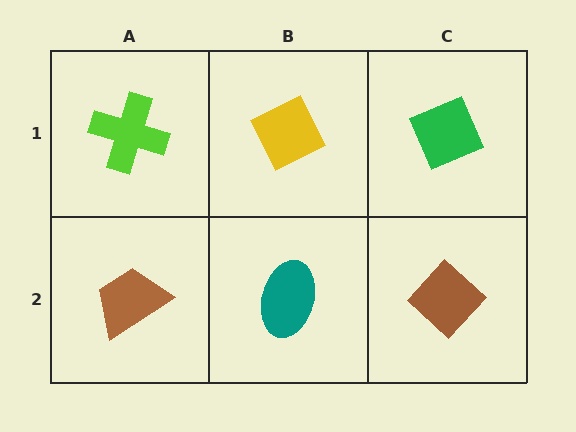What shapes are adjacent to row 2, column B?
A yellow diamond (row 1, column B), a brown trapezoid (row 2, column A), a brown diamond (row 2, column C).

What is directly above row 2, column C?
A green diamond.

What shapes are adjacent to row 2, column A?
A lime cross (row 1, column A), a teal ellipse (row 2, column B).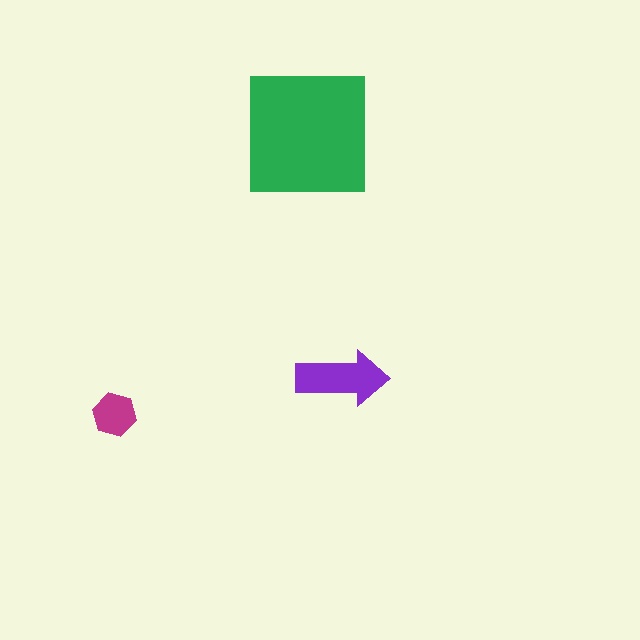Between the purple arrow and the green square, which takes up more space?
The green square.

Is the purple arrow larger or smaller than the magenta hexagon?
Larger.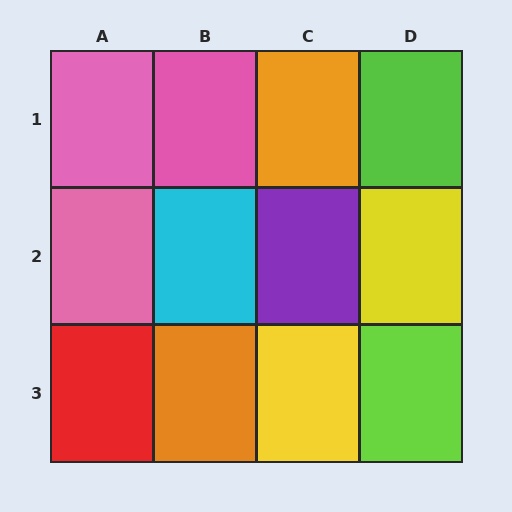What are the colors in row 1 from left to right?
Pink, pink, orange, lime.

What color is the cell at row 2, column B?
Cyan.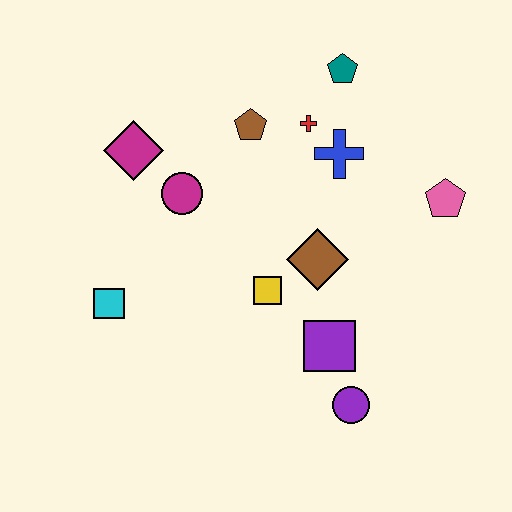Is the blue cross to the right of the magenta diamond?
Yes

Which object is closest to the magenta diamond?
The magenta circle is closest to the magenta diamond.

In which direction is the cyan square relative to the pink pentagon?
The cyan square is to the left of the pink pentagon.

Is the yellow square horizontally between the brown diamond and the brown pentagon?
Yes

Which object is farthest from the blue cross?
The cyan square is farthest from the blue cross.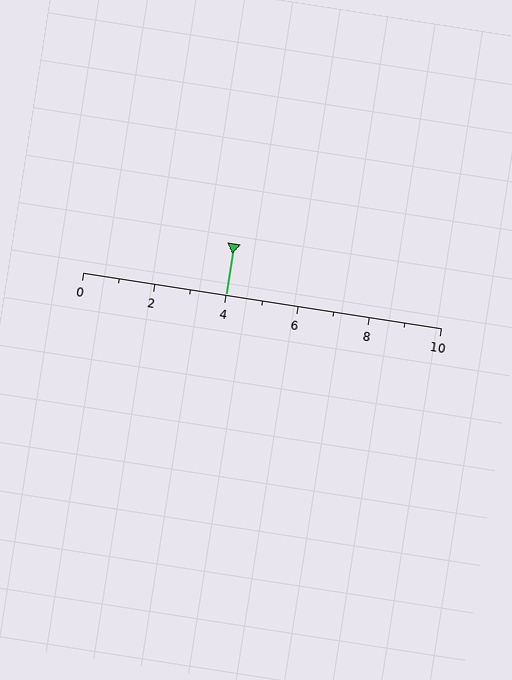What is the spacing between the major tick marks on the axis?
The major ticks are spaced 2 apart.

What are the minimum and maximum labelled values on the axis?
The axis runs from 0 to 10.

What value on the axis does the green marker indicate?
The marker indicates approximately 4.